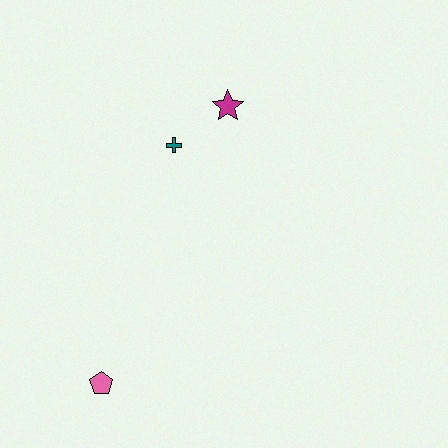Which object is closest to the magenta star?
The teal cross is closest to the magenta star.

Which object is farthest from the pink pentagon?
The magenta star is farthest from the pink pentagon.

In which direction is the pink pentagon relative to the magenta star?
The pink pentagon is below the magenta star.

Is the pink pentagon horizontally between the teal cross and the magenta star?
No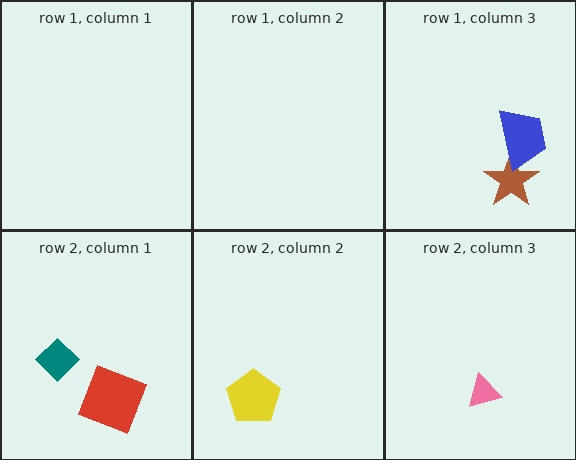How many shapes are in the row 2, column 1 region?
2.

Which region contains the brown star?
The row 1, column 3 region.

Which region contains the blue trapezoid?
The row 1, column 3 region.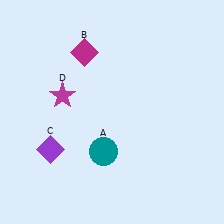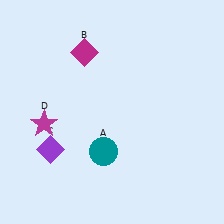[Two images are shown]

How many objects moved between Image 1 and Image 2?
1 object moved between the two images.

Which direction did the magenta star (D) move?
The magenta star (D) moved down.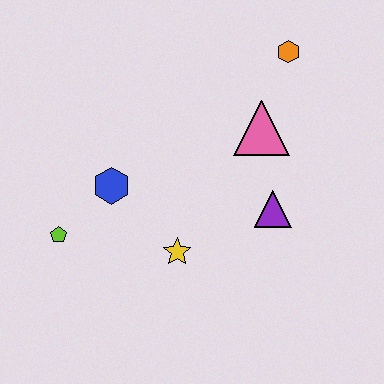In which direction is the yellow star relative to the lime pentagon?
The yellow star is to the right of the lime pentagon.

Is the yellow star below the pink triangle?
Yes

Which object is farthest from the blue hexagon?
The orange hexagon is farthest from the blue hexagon.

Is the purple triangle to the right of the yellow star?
Yes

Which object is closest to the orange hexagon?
The pink triangle is closest to the orange hexagon.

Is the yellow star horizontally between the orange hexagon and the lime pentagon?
Yes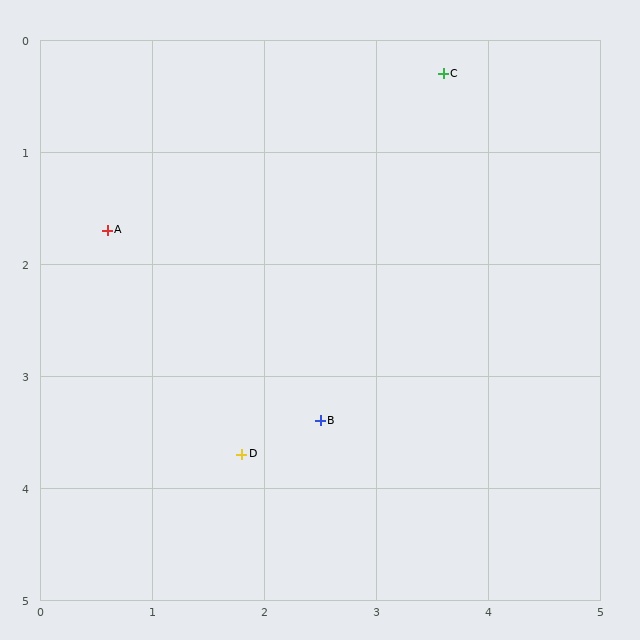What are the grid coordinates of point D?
Point D is at approximately (1.8, 3.7).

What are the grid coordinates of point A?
Point A is at approximately (0.6, 1.7).